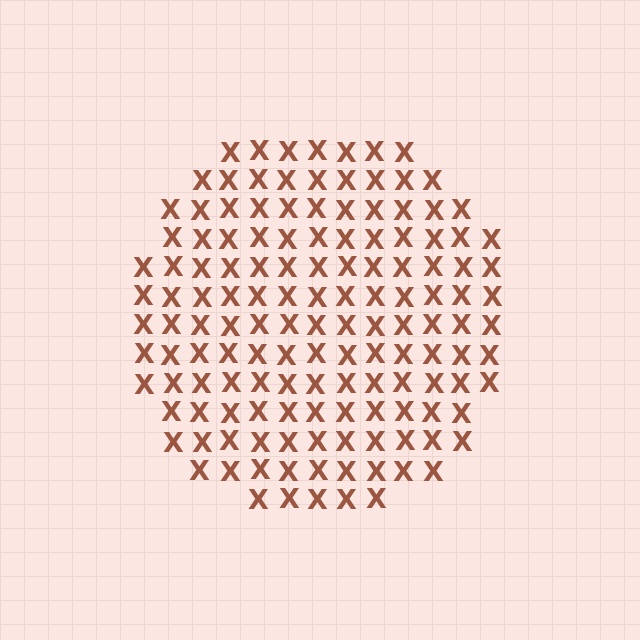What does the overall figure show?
The overall figure shows a circle.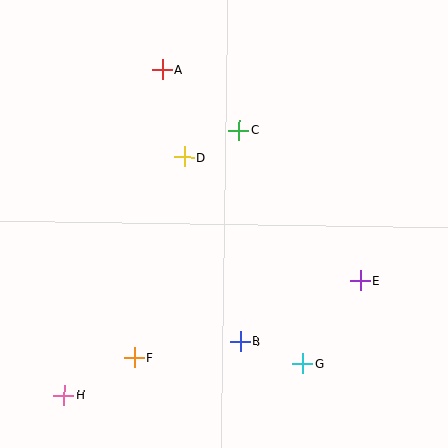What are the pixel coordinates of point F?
Point F is at (134, 357).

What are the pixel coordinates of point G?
Point G is at (303, 364).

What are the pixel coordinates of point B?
Point B is at (240, 342).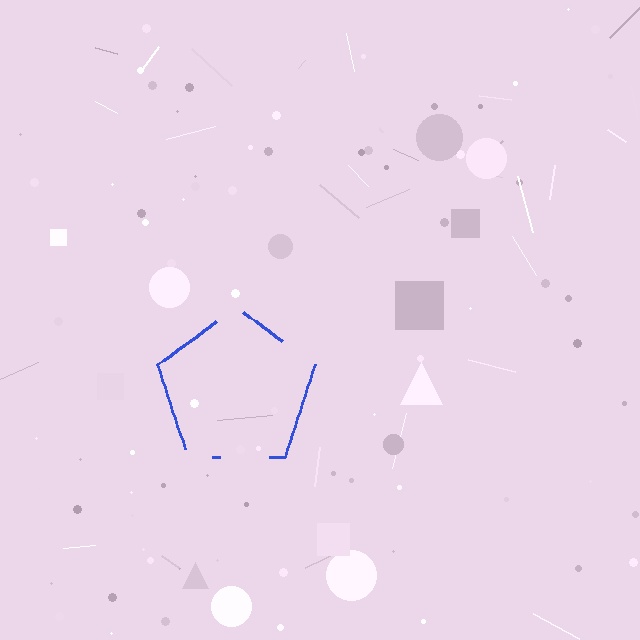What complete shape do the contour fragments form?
The contour fragments form a pentagon.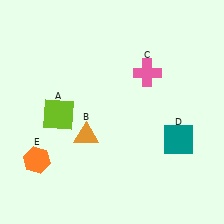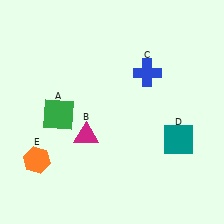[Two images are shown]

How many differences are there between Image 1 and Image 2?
There are 3 differences between the two images.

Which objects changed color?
A changed from lime to green. B changed from orange to magenta. C changed from pink to blue.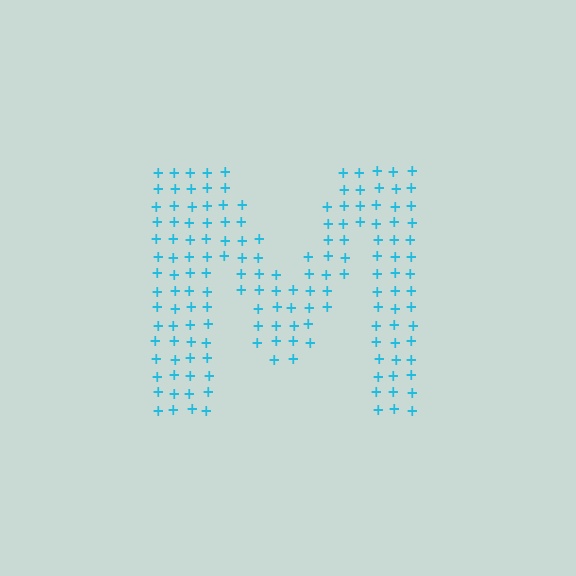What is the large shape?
The large shape is the letter M.